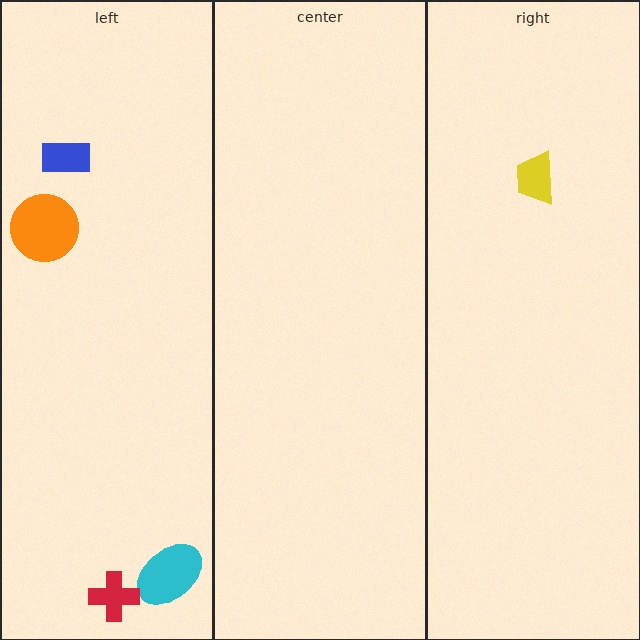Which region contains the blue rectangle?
The left region.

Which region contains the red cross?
The left region.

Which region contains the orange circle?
The left region.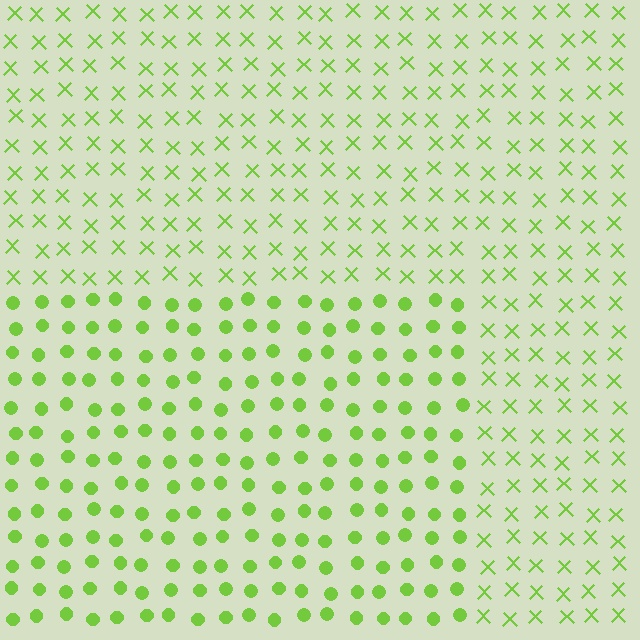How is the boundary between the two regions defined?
The boundary is defined by a change in element shape: circles inside vs. X marks outside. All elements share the same color and spacing.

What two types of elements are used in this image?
The image uses circles inside the rectangle region and X marks outside it.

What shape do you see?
I see a rectangle.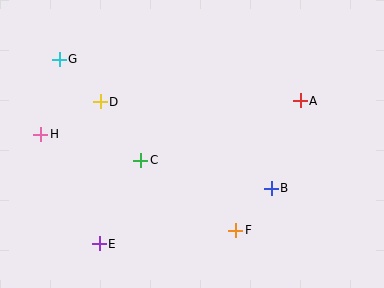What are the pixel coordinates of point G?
Point G is at (59, 59).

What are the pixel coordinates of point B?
Point B is at (271, 188).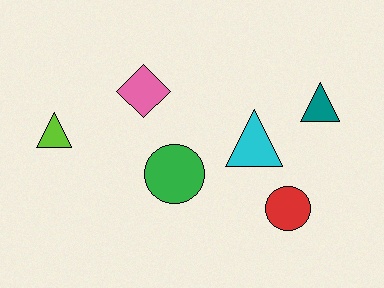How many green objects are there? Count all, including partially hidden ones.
There is 1 green object.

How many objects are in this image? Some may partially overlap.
There are 6 objects.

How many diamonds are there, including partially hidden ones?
There is 1 diamond.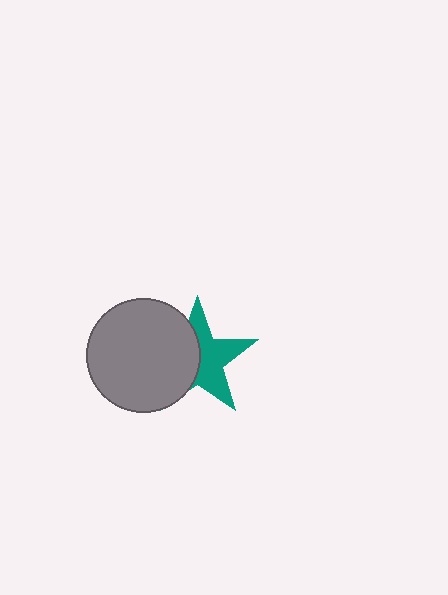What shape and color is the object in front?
The object in front is a gray circle.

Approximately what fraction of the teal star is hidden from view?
Roughly 47% of the teal star is hidden behind the gray circle.